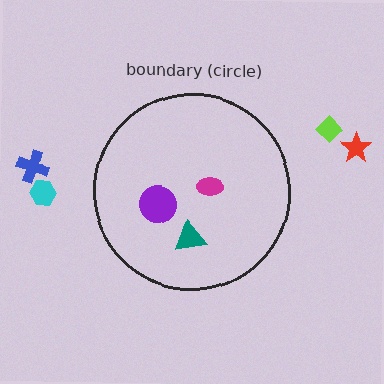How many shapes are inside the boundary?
3 inside, 4 outside.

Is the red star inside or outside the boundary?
Outside.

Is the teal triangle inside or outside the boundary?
Inside.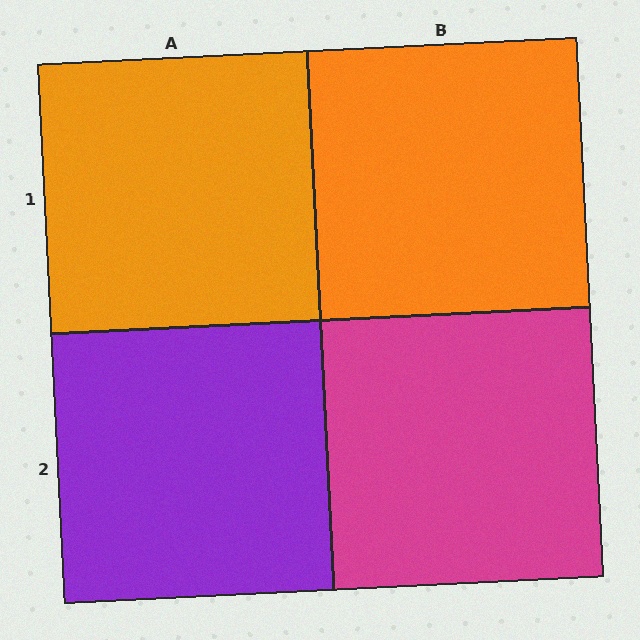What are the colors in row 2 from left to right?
Purple, magenta.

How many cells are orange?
2 cells are orange.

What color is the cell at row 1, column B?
Orange.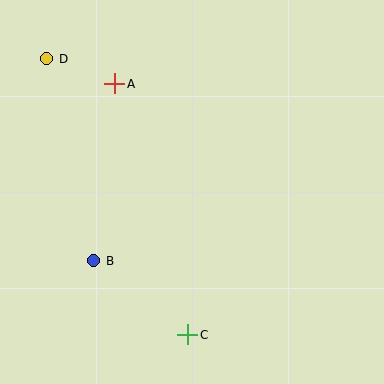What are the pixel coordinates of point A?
Point A is at (115, 84).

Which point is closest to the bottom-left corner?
Point B is closest to the bottom-left corner.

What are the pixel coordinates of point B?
Point B is at (94, 261).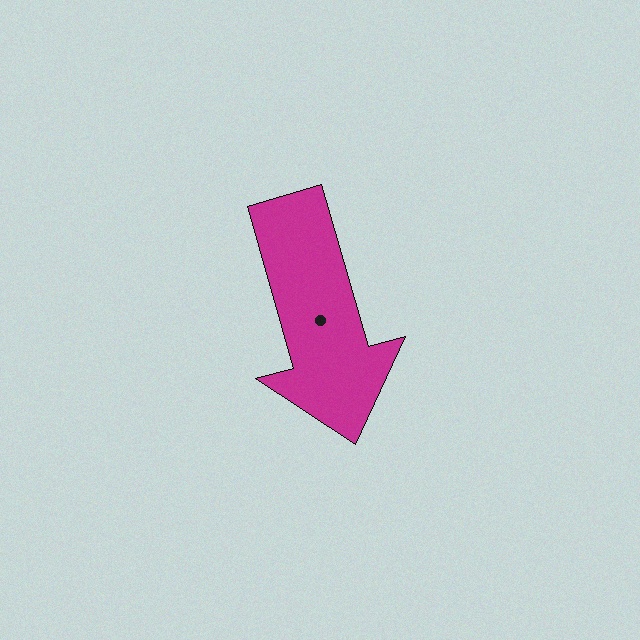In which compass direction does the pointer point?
South.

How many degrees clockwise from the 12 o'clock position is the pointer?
Approximately 164 degrees.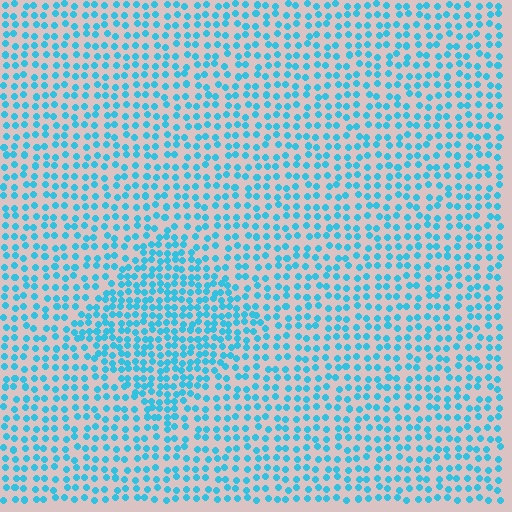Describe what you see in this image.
The image contains small cyan elements arranged at two different densities. A diamond-shaped region is visible where the elements are more densely packed than the surrounding area.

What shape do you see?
I see a diamond.